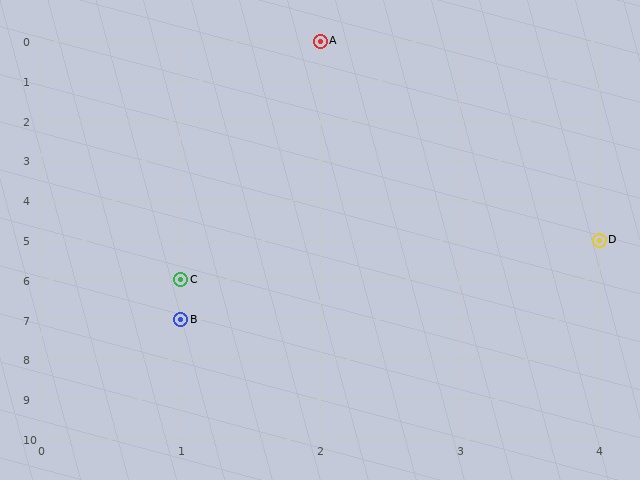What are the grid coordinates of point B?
Point B is at grid coordinates (1, 7).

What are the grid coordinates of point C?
Point C is at grid coordinates (1, 6).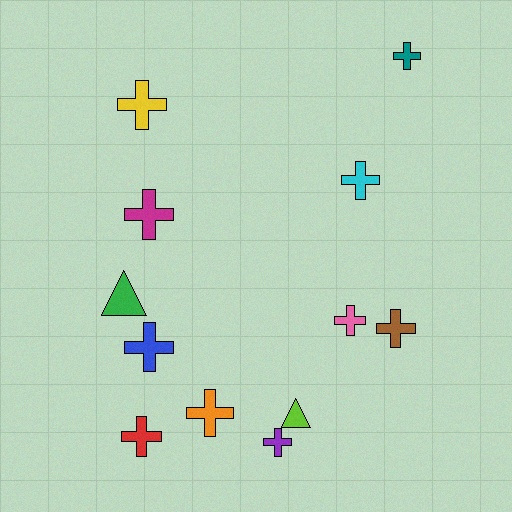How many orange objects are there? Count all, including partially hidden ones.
There is 1 orange object.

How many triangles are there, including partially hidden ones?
There are 2 triangles.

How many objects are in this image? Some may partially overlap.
There are 12 objects.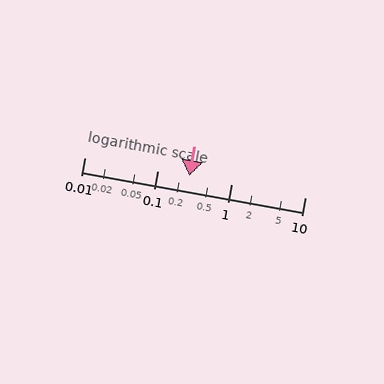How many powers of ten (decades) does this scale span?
The scale spans 3 decades, from 0.01 to 10.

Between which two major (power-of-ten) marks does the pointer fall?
The pointer is between 0.1 and 1.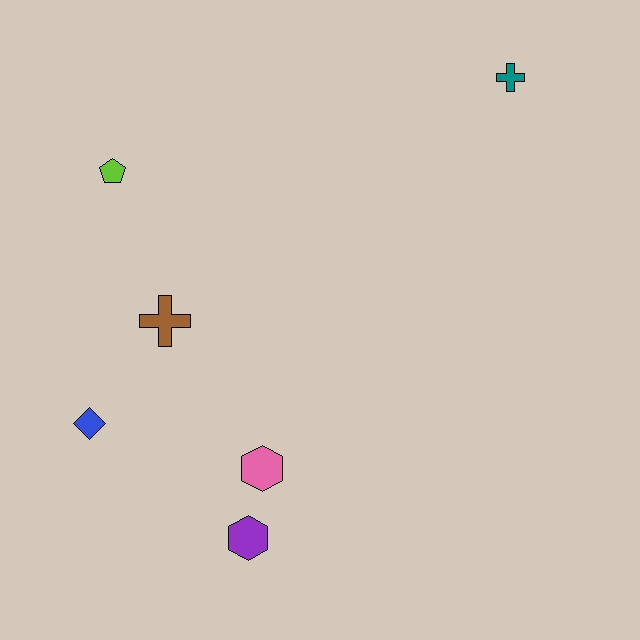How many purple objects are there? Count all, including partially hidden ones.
There is 1 purple object.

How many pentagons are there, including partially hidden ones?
There is 1 pentagon.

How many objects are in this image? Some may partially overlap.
There are 6 objects.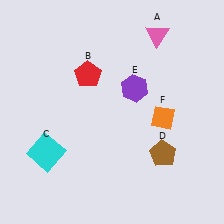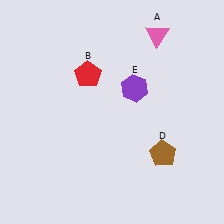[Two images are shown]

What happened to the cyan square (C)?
The cyan square (C) was removed in Image 2. It was in the bottom-left area of Image 1.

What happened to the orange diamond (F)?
The orange diamond (F) was removed in Image 2. It was in the bottom-right area of Image 1.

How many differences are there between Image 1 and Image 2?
There are 2 differences between the two images.